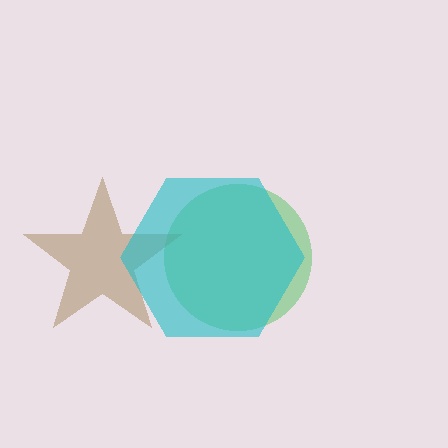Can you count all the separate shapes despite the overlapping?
Yes, there are 3 separate shapes.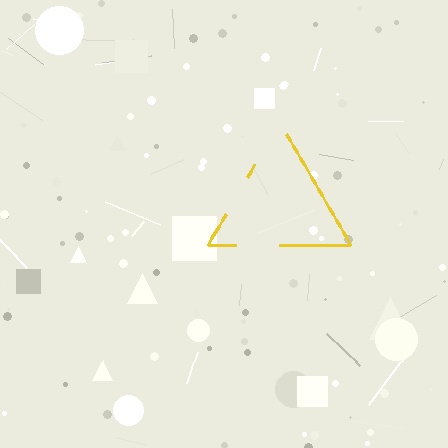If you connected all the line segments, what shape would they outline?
They would outline a triangle.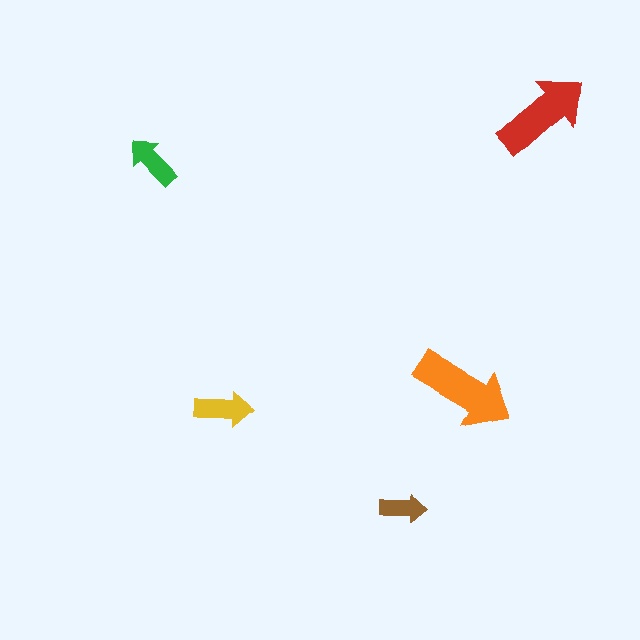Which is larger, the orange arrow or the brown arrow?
The orange one.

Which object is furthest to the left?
The green arrow is leftmost.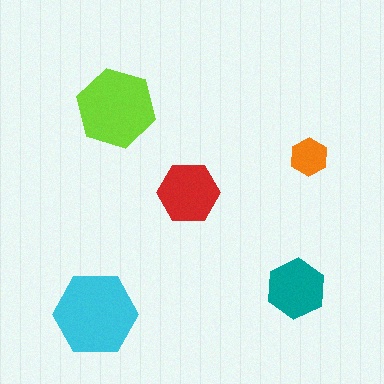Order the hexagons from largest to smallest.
the cyan one, the lime one, the red one, the teal one, the orange one.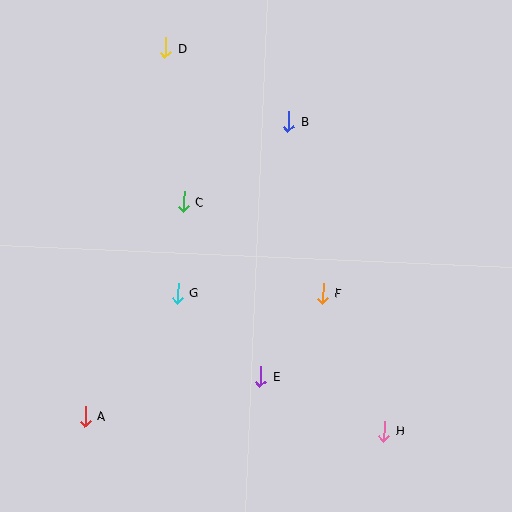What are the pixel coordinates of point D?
Point D is at (166, 48).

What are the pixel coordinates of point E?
Point E is at (260, 376).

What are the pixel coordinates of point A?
Point A is at (85, 416).